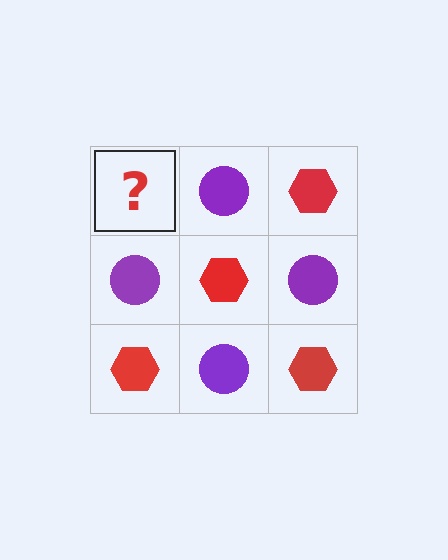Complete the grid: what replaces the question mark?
The question mark should be replaced with a red hexagon.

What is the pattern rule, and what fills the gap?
The rule is that it alternates red hexagon and purple circle in a checkerboard pattern. The gap should be filled with a red hexagon.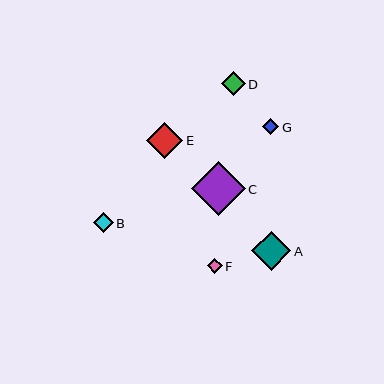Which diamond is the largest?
Diamond C is the largest with a size of approximately 54 pixels.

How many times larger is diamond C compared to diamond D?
Diamond C is approximately 2.3 times the size of diamond D.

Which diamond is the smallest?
Diamond F is the smallest with a size of approximately 15 pixels.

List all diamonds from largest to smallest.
From largest to smallest: C, A, E, D, B, G, F.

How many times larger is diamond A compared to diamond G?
Diamond A is approximately 2.4 times the size of diamond G.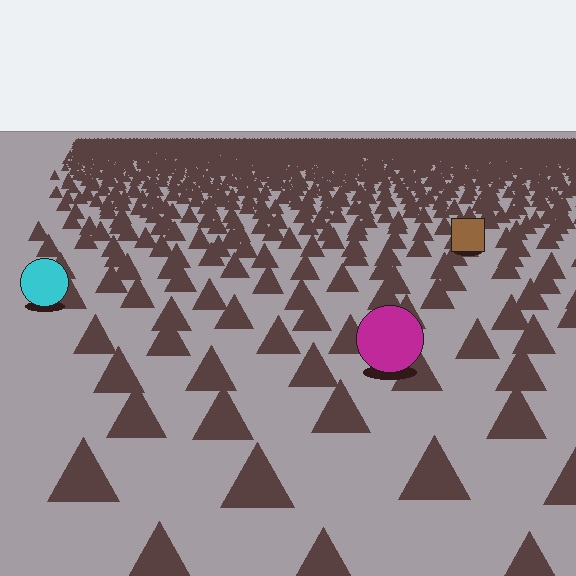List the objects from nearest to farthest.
From nearest to farthest: the magenta circle, the cyan circle, the brown square.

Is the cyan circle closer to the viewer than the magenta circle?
No. The magenta circle is closer — you can tell from the texture gradient: the ground texture is coarser near it.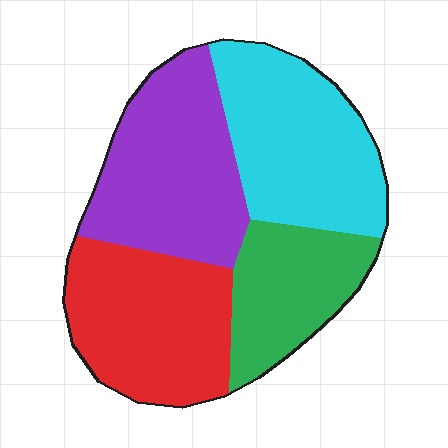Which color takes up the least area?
Green, at roughly 20%.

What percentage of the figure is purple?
Purple takes up about one quarter (1/4) of the figure.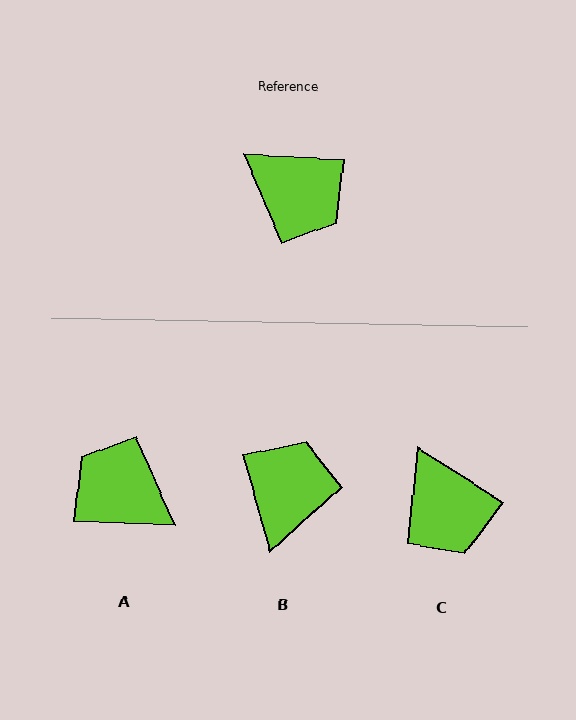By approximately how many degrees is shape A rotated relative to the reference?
Approximately 179 degrees clockwise.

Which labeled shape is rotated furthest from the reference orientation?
A, about 179 degrees away.